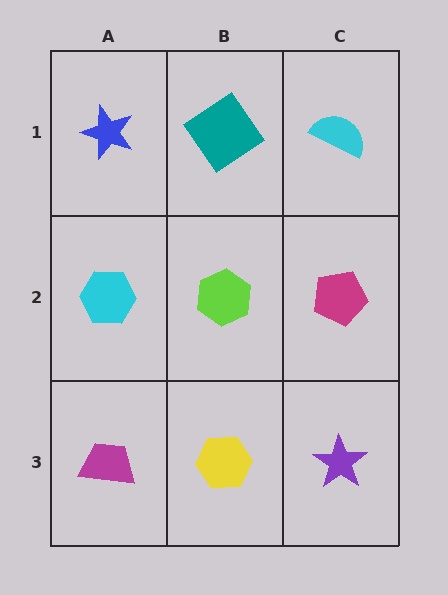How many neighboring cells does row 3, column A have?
2.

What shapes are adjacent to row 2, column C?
A cyan semicircle (row 1, column C), a purple star (row 3, column C), a lime hexagon (row 2, column B).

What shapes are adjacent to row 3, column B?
A lime hexagon (row 2, column B), a magenta trapezoid (row 3, column A), a purple star (row 3, column C).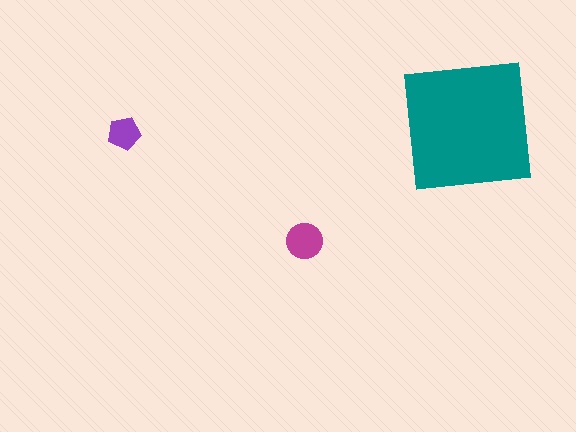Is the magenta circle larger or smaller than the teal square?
Smaller.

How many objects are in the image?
There are 3 objects in the image.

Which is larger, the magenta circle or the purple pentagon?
The magenta circle.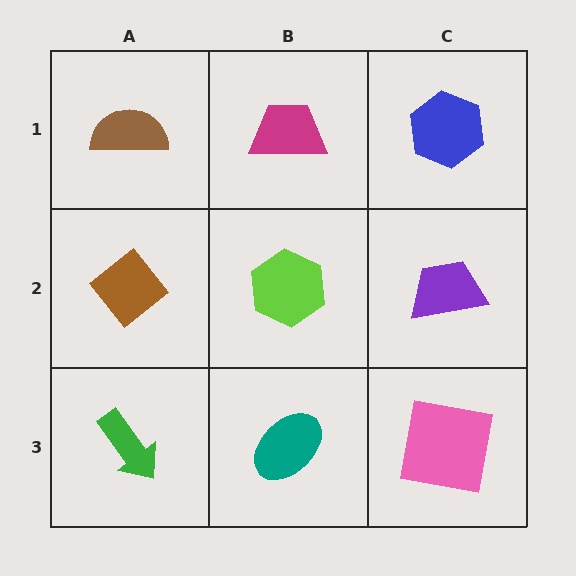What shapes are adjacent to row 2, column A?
A brown semicircle (row 1, column A), a green arrow (row 3, column A), a lime hexagon (row 2, column B).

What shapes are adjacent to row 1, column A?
A brown diamond (row 2, column A), a magenta trapezoid (row 1, column B).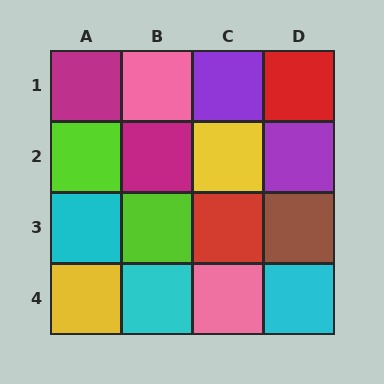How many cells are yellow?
2 cells are yellow.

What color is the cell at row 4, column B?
Cyan.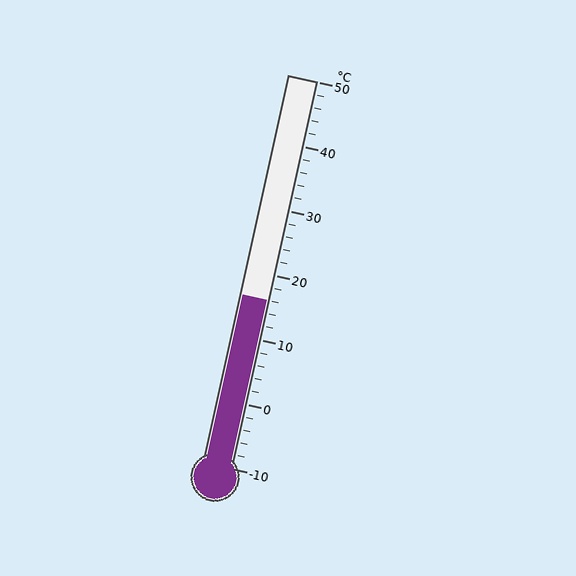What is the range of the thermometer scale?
The thermometer scale ranges from -10°C to 50°C.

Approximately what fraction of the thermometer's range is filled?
The thermometer is filled to approximately 45% of its range.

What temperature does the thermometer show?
The thermometer shows approximately 16°C.